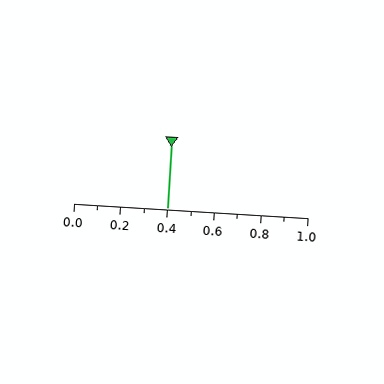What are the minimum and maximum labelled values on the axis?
The axis runs from 0.0 to 1.0.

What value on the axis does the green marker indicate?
The marker indicates approximately 0.4.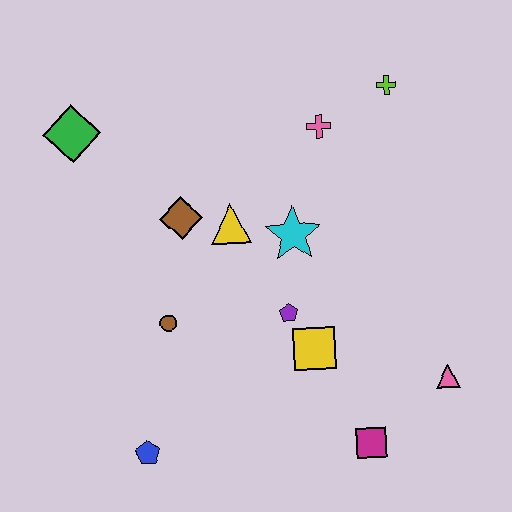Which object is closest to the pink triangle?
The magenta square is closest to the pink triangle.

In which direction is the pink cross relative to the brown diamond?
The pink cross is to the right of the brown diamond.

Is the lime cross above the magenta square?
Yes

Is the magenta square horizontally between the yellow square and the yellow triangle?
No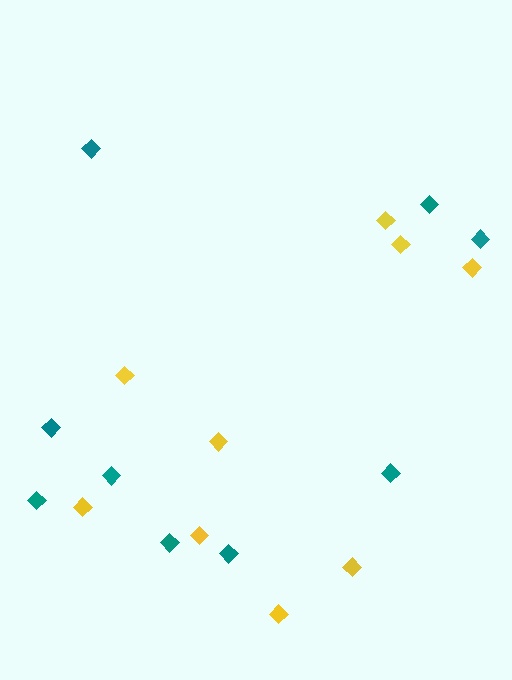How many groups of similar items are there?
There are 2 groups: one group of yellow diamonds (9) and one group of teal diamonds (9).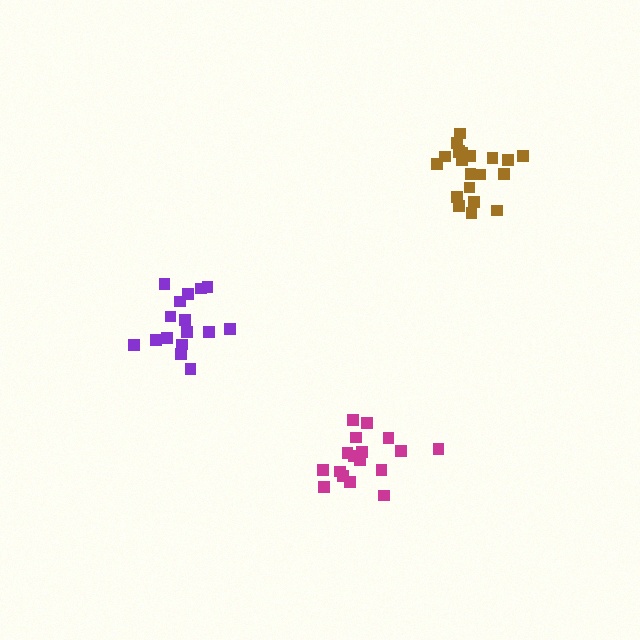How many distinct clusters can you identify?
There are 3 distinct clusters.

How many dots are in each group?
Group 1: 21 dots, Group 2: 16 dots, Group 3: 17 dots (54 total).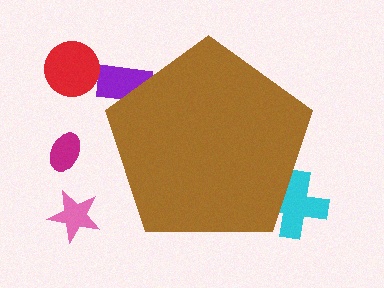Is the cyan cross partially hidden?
Yes, the cyan cross is partially hidden behind the brown pentagon.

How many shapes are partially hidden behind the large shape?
2 shapes are partially hidden.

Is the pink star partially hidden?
No, the pink star is fully visible.